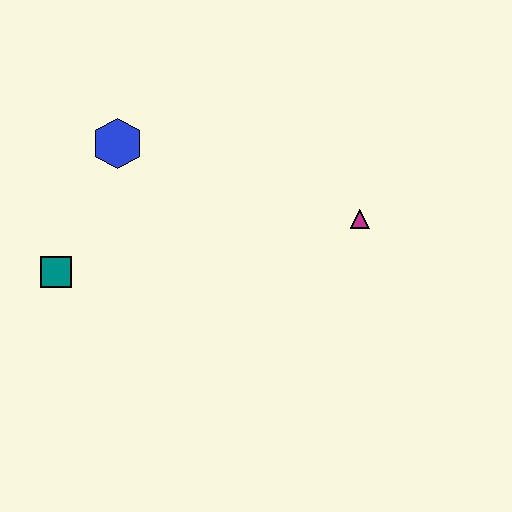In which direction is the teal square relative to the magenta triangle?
The teal square is to the left of the magenta triangle.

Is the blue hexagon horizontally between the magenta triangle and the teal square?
Yes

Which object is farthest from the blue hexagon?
The magenta triangle is farthest from the blue hexagon.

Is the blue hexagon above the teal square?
Yes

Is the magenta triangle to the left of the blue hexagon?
No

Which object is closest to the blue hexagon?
The teal square is closest to the blue hexagon.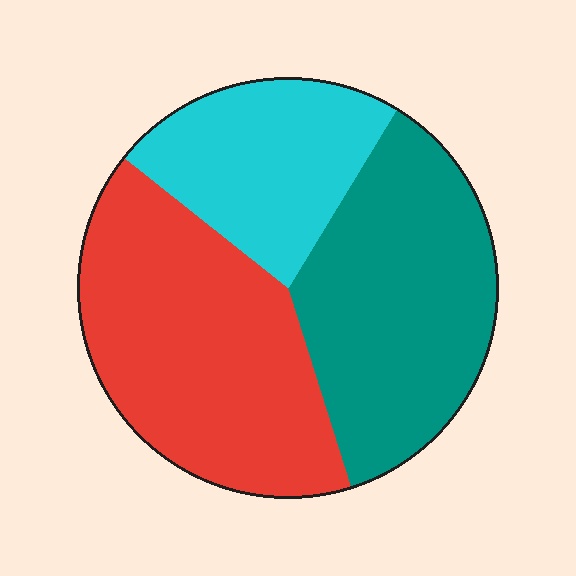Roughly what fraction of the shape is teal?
Teal covers roughly 35% of the shape.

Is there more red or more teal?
Red.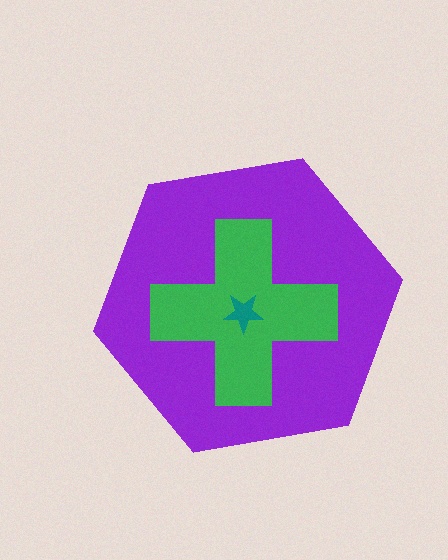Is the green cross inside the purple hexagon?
Yes.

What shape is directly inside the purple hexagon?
The green cross.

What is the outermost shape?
The purple hexagon.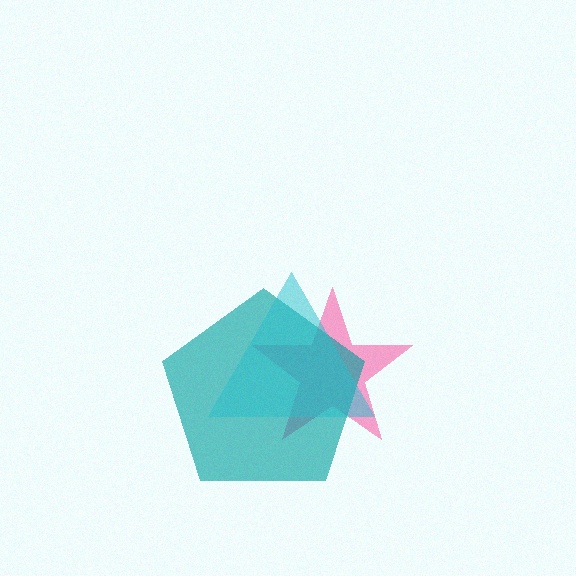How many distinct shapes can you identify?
There are 3 distinct shapes: a pink star, a teal pentagon, a cyan triangle.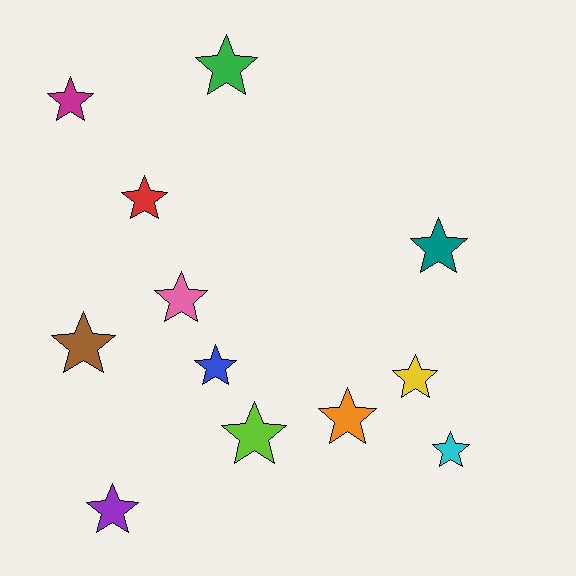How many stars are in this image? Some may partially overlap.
There are 12 stars.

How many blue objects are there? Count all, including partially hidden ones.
There is 1 blue object.